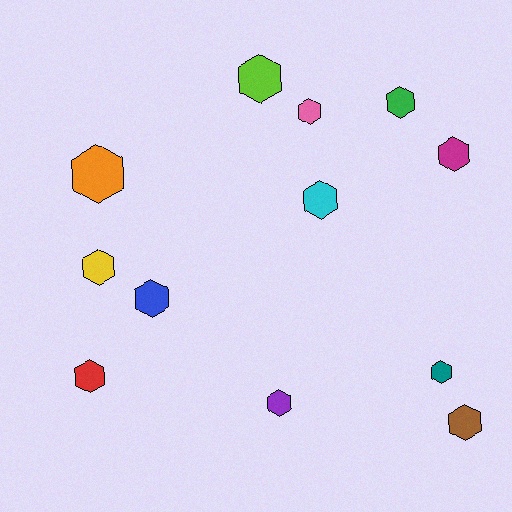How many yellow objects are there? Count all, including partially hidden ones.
There is 1 yellow object.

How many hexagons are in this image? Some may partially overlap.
There are 12 hexagons.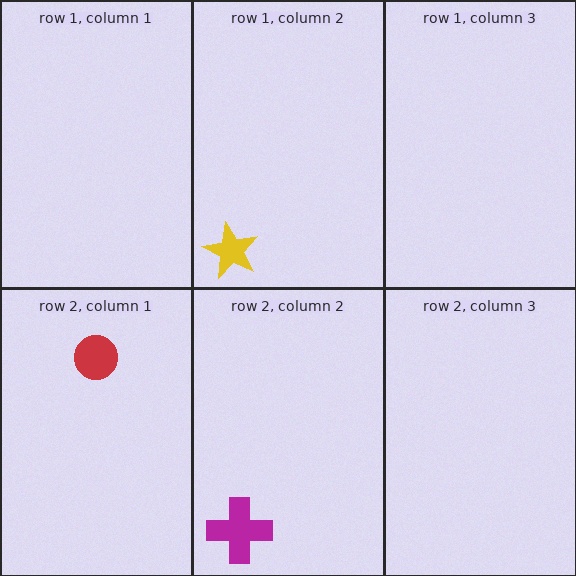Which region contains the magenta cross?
The row 2, column 2 region.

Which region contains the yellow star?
The row 1, column 2 region.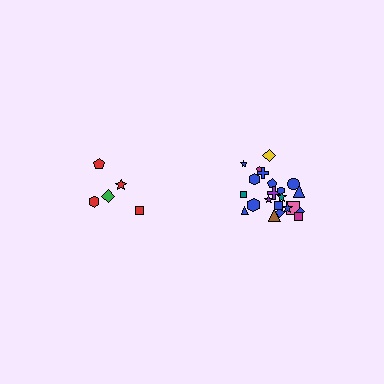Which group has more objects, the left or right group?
The right group.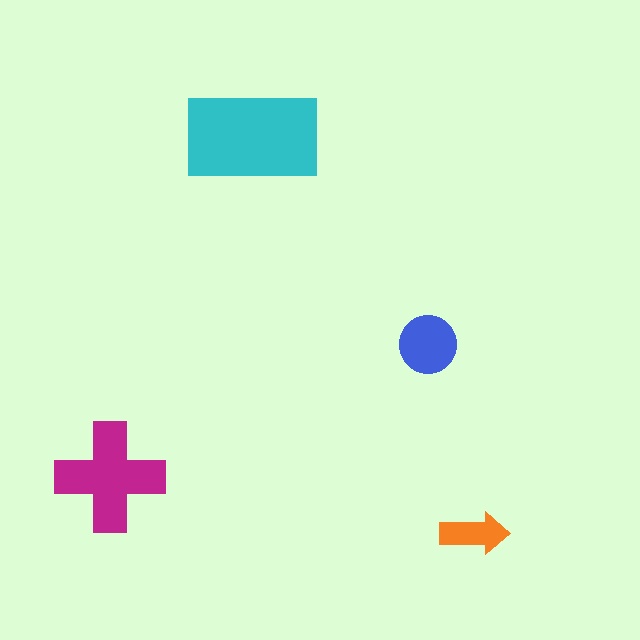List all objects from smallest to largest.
The orange arrow, the blue circle, the magenta cross, the cyan rectangle.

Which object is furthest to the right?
The orange arrow is rightmost.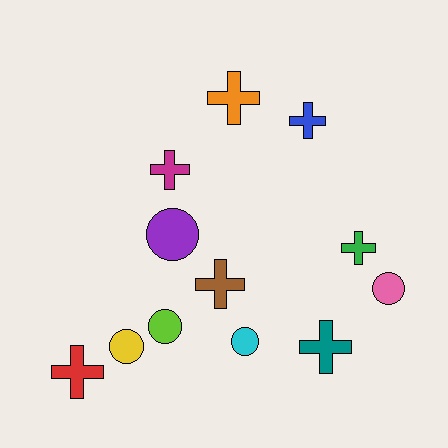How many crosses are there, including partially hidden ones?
There are 7 crosses.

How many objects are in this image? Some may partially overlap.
There are 12 objects.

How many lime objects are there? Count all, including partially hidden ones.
There is 1 lime object.